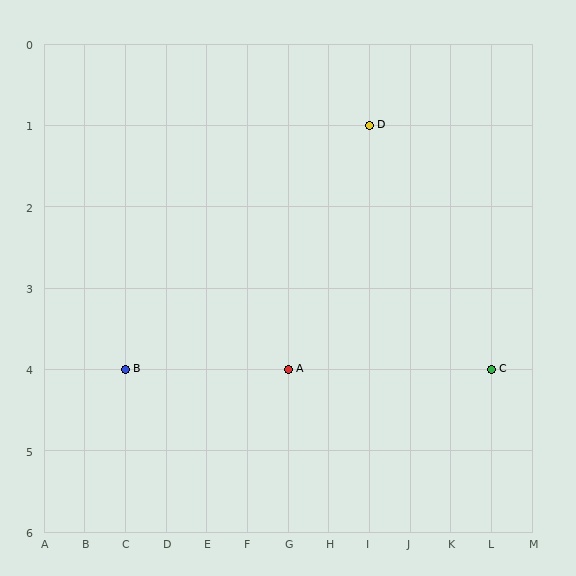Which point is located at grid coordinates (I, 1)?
Point D is at (I, 1).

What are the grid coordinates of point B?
Point B is at grid coordinates (C, 4).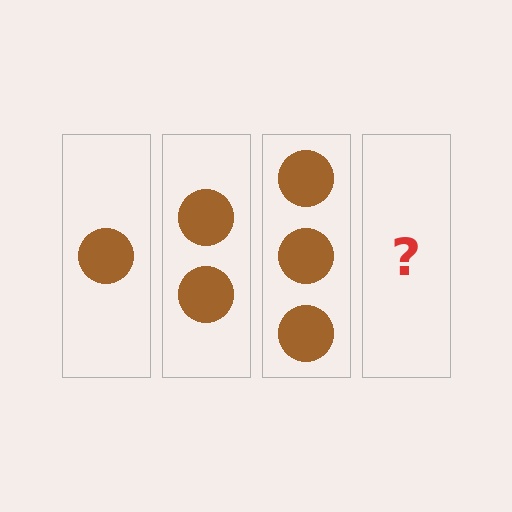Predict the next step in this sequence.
The next step is 4 circles.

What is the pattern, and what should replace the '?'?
The pattern is that each step adds one more circle. The '?' should be 4 circles.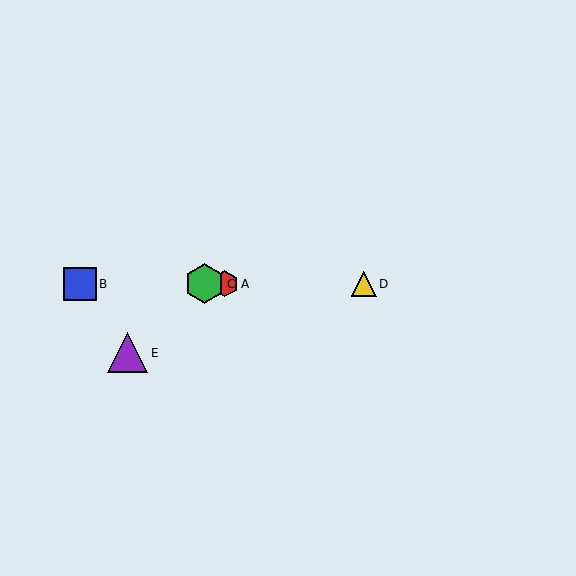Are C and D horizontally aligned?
Yes, both are at y≈284.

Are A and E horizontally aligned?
No, A is at y≈284 and E is at y≈353.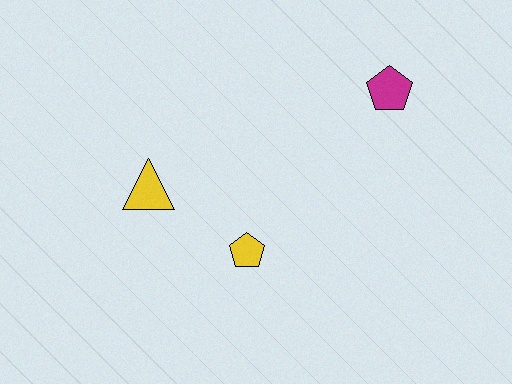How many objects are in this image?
There are 3 objects.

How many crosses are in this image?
There are no crosses.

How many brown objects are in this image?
There are no brown objects.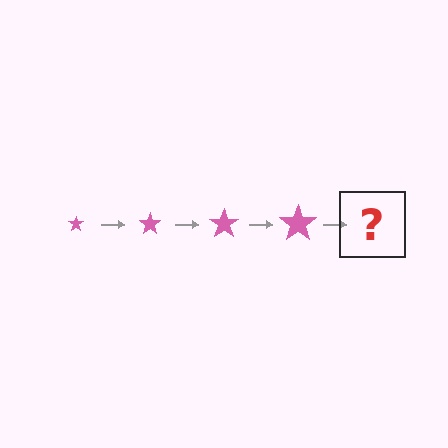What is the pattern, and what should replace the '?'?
The pattern is that the star gets progressively larger each step. The '?' should be a pink star, larger than the previous one.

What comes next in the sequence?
The next element should be a pink star, larger than the previous one.